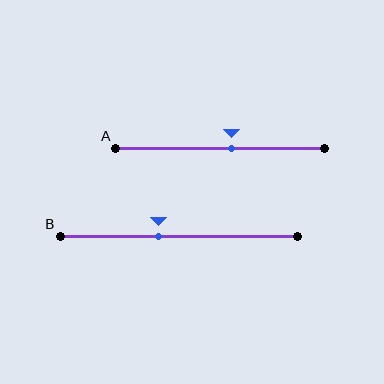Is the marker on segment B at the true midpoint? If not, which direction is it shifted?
No, the marker on segment B is shifted to the left by about 9% of the segment length.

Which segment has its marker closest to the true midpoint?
Segment A has its marker closest to the true midpoint.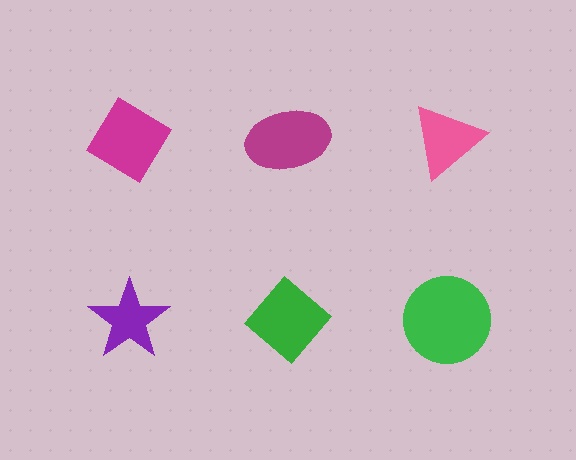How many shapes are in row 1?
3 shapes.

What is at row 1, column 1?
A magenta diamond.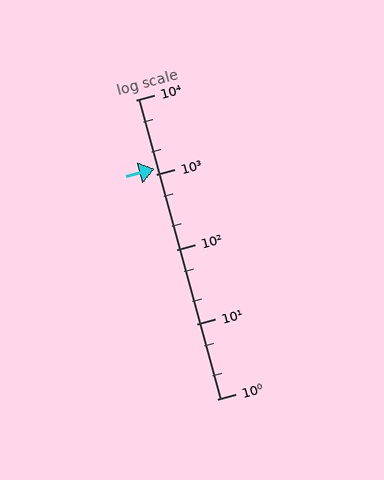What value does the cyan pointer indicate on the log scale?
The pointer indicates approximately 1200.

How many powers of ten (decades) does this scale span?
The scale spans 4 decades, from 1 to 10000.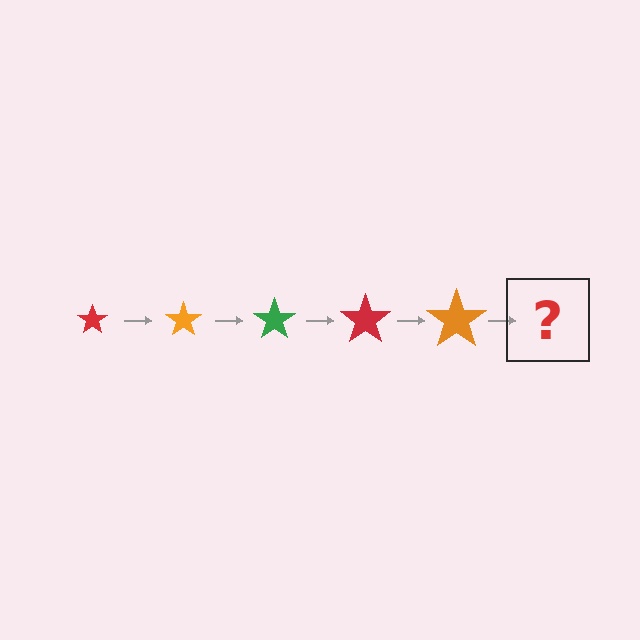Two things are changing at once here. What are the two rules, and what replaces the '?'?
The two rules are that the star grows larger each step and the color cycles through red, orange, and green. The '?' should be a green star, larger than the previous one.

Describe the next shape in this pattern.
It should be a green star, larger than the previous one.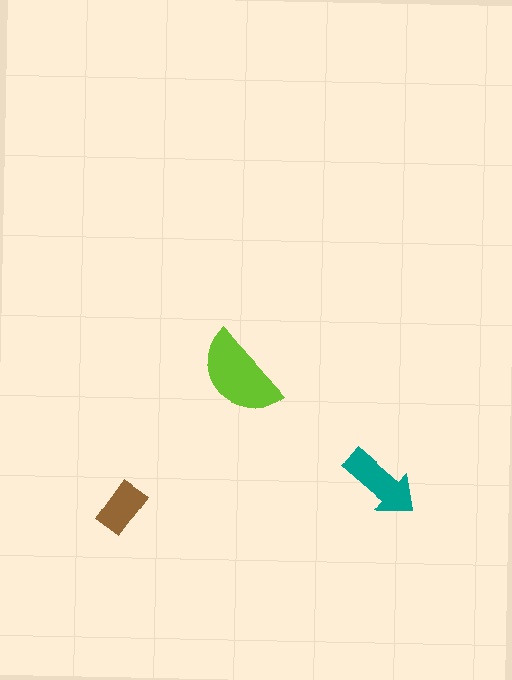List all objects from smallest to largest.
The brown rectangle, the teal arrow, the lime semicircle.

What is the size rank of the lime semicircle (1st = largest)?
1st.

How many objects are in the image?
There are 3 objects in the image.